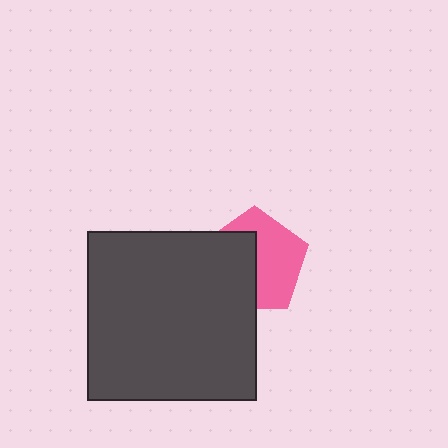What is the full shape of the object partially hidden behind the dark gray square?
The partially hidden object is a pink pentagon.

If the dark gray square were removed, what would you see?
You would see the complete pink pentagon.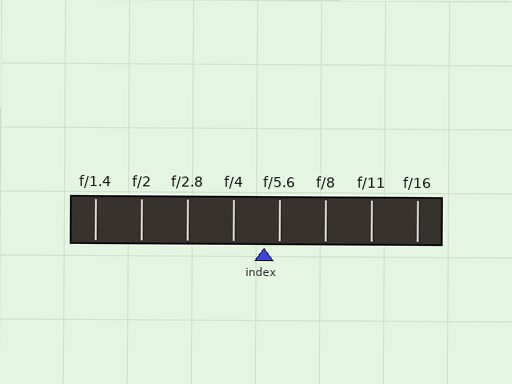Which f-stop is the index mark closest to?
The index mark is closest to f/5.6.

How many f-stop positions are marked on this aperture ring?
There are 8 f-stop positions marked.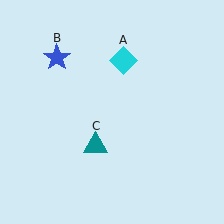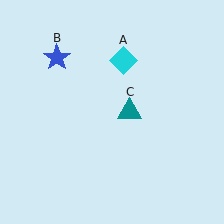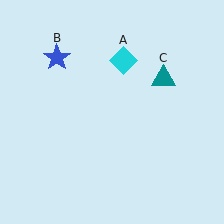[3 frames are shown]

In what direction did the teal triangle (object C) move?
The teal triangle (object C) moved up and to the right.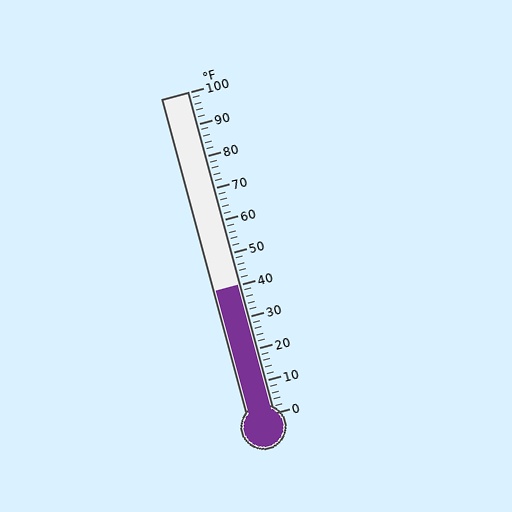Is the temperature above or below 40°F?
The temperature is at 40°F.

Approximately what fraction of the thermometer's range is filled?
The thermometer is filled to approximately 40% of its range.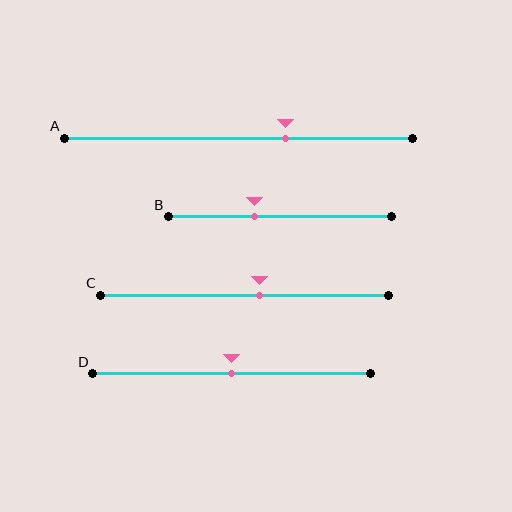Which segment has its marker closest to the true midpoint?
Segment D has its marker closest to the true midpoint.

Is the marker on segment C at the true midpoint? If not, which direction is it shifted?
No, the marker on segment C is shifted to the right by about 5% of the segment length.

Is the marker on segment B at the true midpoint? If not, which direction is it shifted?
No, the marker on segment B is shifted to the left by about 12% of the segment length.